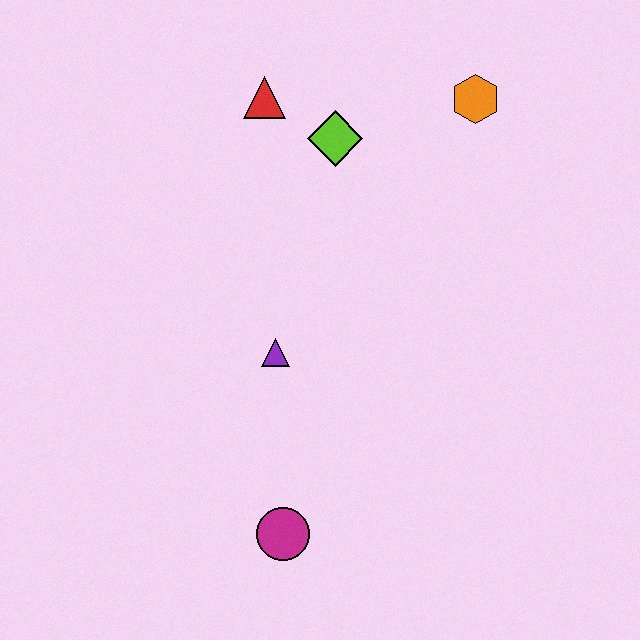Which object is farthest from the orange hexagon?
The magenta circle is farthest from the orange hexagon.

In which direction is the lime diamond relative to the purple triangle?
The lime diamond is above the purple triangle.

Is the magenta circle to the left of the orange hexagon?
Yes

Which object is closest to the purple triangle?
The magenta circle is closest to the purple triangle.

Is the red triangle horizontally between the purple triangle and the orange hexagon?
No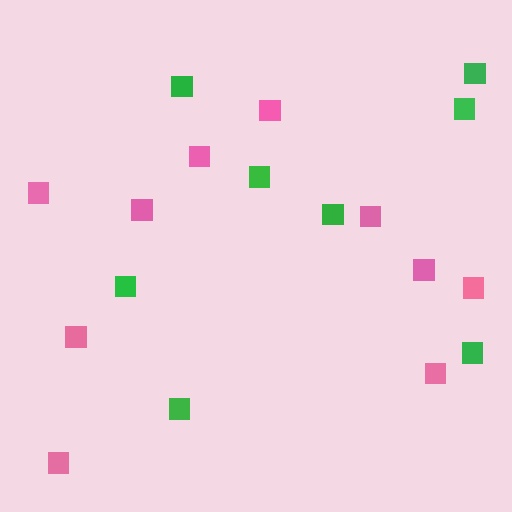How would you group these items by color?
There are 2 groups: one group of pink squares (10) and one group of green squares (8).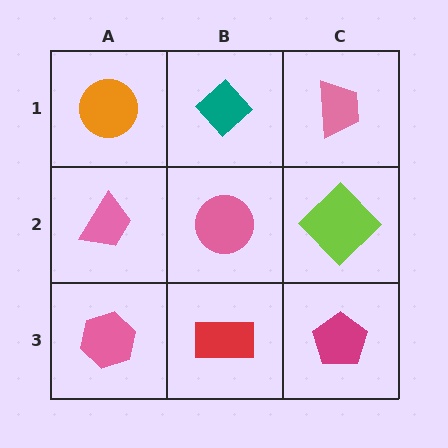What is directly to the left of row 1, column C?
A teal diamond.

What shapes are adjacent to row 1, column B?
A pink circle (row 2, column B), an orange circle (row 1, column A), a pink trapezoid (row 1, column C).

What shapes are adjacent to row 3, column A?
A pink trapezoid (row 2, column A), a red rectangle (row 3, column B).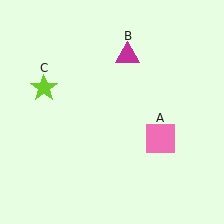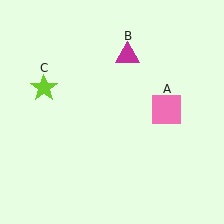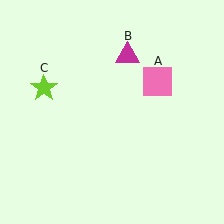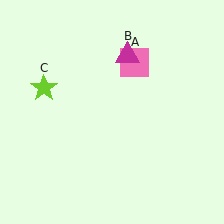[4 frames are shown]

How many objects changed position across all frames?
1 object changed position: pink square (object A).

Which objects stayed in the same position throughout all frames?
Magenta triangle (object B) and lime star (object C) remained stationary.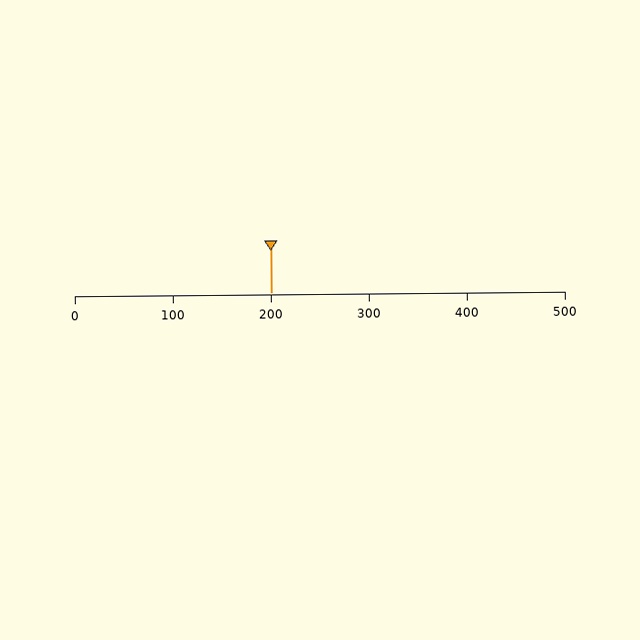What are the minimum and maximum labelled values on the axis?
The axis runs from 0 to 500.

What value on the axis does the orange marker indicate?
The marker indicates approximately 200.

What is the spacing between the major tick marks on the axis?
The major ticks are spaced 100 apart.